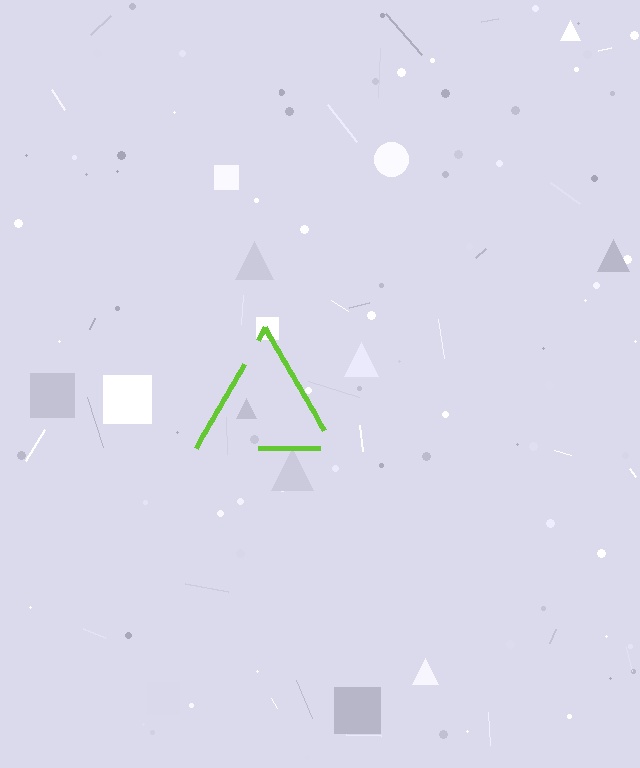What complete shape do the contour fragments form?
The contour fragments form a triangle.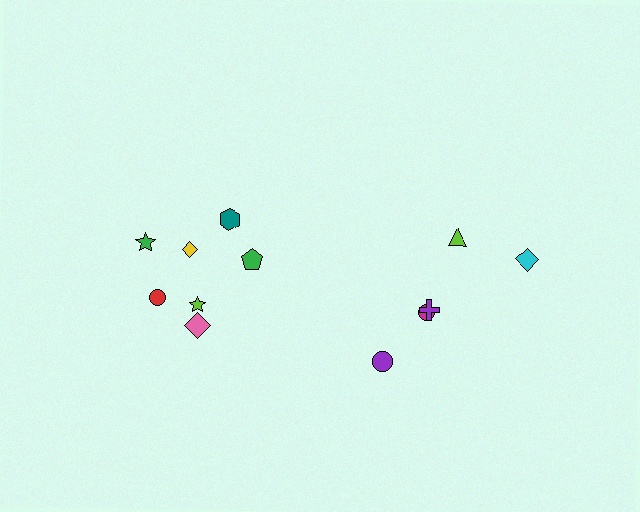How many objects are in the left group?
There are 7 objects.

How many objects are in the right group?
There are 5 objects.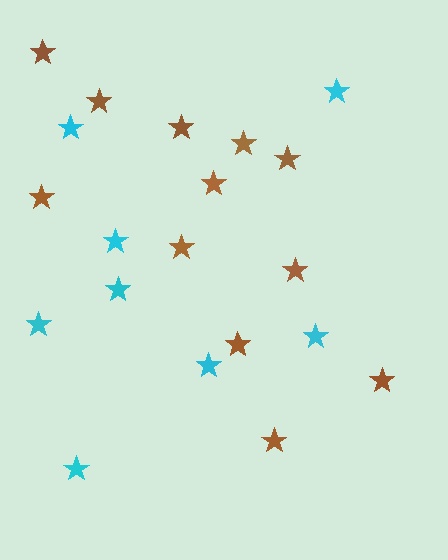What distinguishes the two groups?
There are 2 groups: one group of cyan stars (8) and one group of brown stars (12).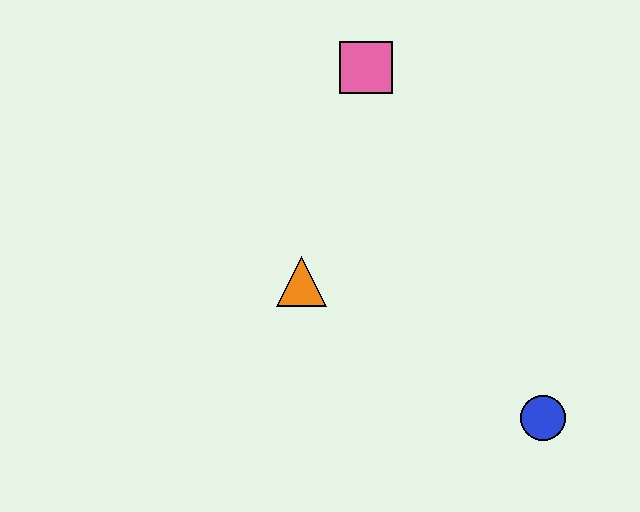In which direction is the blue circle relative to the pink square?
The blue circle is below the pink square.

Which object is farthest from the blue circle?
The pink square is farthest from the blue circle.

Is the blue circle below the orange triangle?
Yes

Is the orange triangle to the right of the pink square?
No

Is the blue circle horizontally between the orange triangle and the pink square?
No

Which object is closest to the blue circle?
The orange triangle is closest to the blue circle.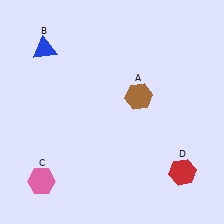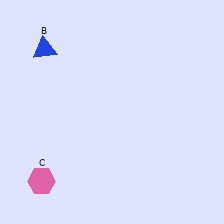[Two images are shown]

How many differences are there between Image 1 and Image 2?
There are 2 differences between the two images.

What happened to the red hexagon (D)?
The red hexagon (D) was removed in Image 2. It was in the bottom-right area of Image 1.